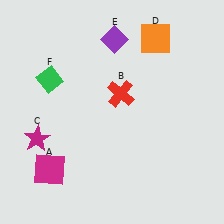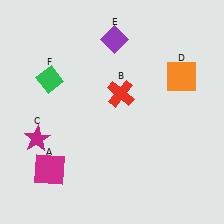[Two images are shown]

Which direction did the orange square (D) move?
The orange square (D) moved down.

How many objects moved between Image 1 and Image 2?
1 object moved between the two images.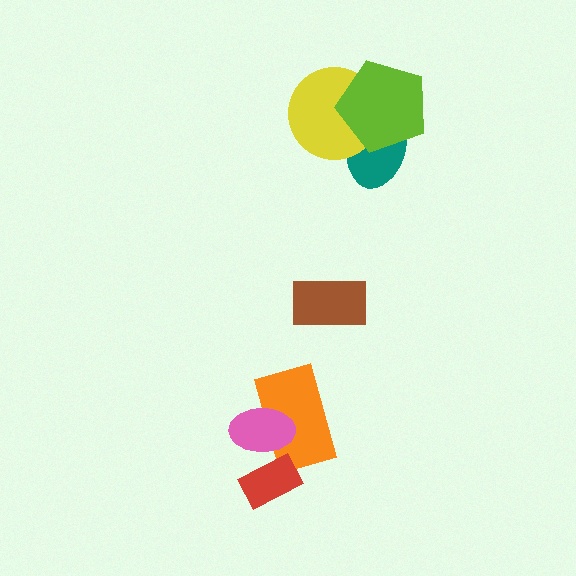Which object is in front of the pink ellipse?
The red rectangle is in front of the pink ellipse.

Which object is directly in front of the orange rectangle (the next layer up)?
The pink ellipse is directly in front of the orange rectangle.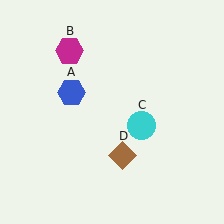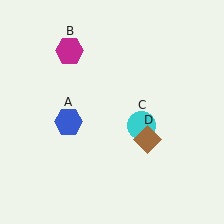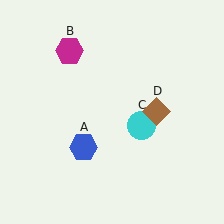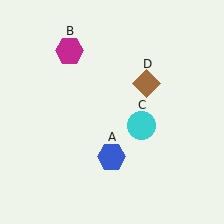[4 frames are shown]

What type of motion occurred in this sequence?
The blue hexagon (object A), brown diamond (object D) rotated counterclockwise around the center of the scene.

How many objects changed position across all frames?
2 objects changed position: blue hexagon (object A), brown diamond (object D).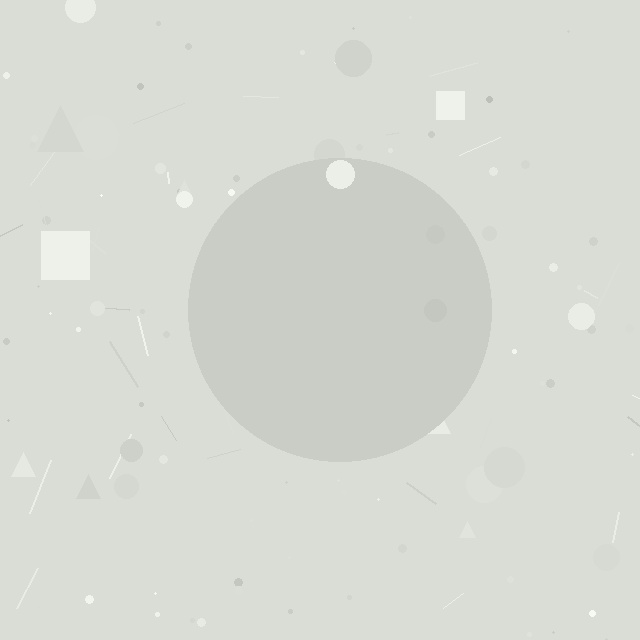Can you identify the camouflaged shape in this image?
The camouflaged shape is a circle.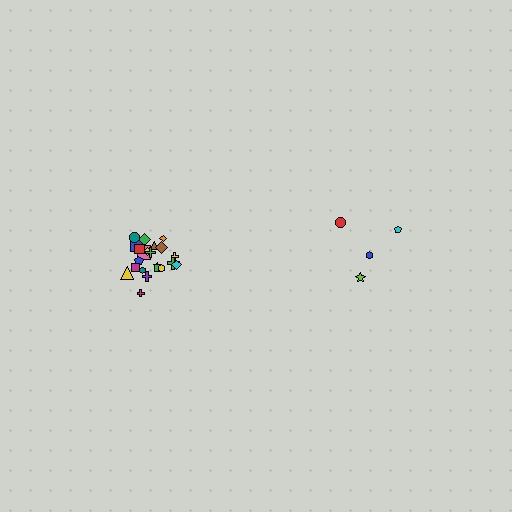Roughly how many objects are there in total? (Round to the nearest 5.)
Roughly 25 objects in total.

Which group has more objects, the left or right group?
The left group.